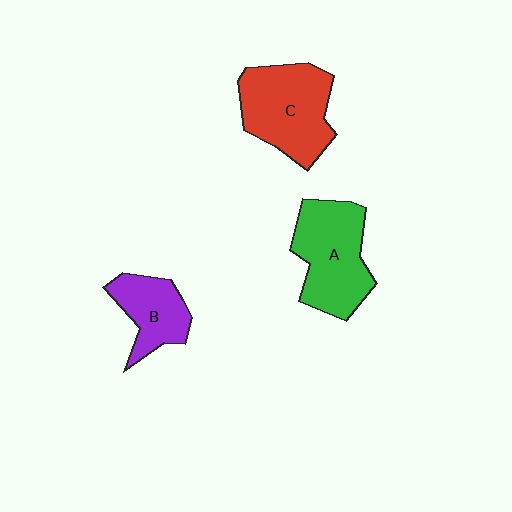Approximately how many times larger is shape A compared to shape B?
Approximately 1.6 times.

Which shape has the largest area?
Shape C (red).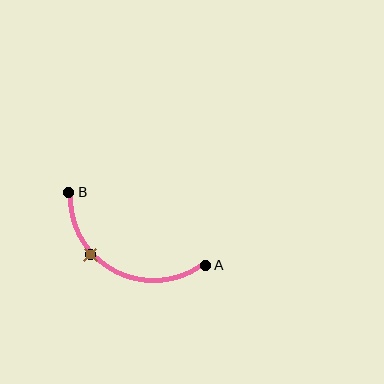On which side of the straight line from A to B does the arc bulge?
The arc bulges below the straight line connecting A and B.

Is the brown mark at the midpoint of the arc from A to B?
No. The brown mark lies on the arc but is closer to endpoint B. The arc midpoint would be at the point on the curve equidistant along the arc from both A and B.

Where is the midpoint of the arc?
The arc midpoint is the point on the curve farthest from the straight line joining A and B. It sits below that line.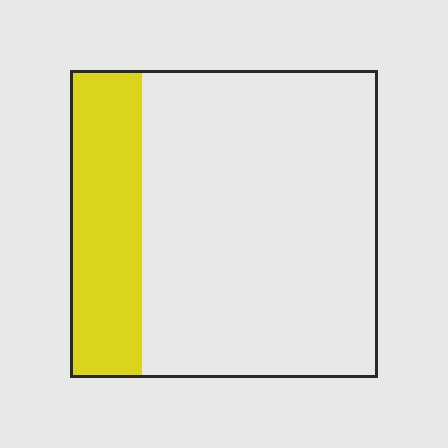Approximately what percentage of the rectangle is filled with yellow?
Approximately 25%.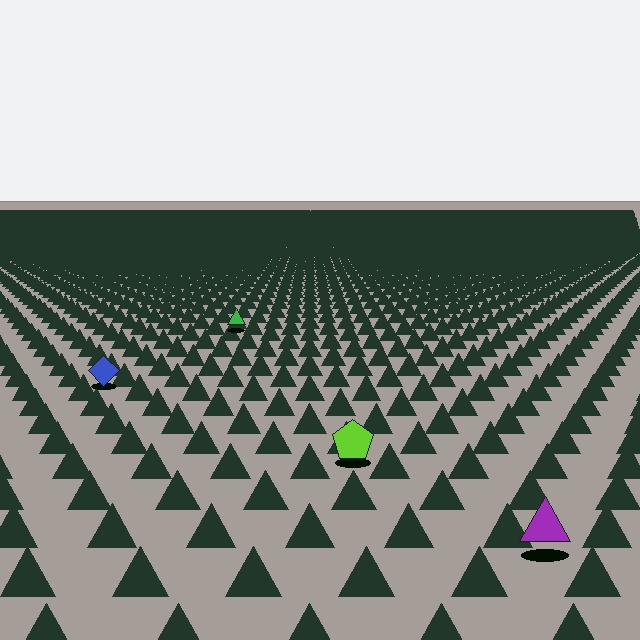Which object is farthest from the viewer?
The green triangle is farthest from the viewer. It appears smaller and the ground texture around it is denser.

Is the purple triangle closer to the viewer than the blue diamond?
Yes. The purple triangle is closer — you can tell from the texture gradient: the ground texture is coarser near it.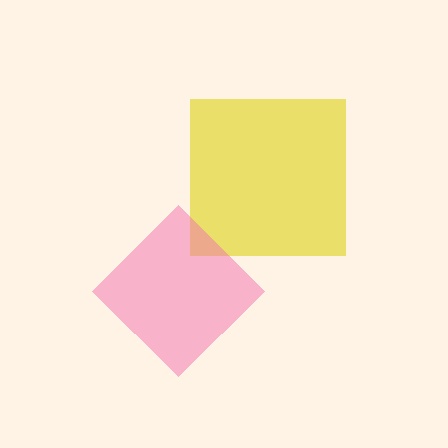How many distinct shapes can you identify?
There are 2 distinct shapes: a yellow square, a pink diamond.